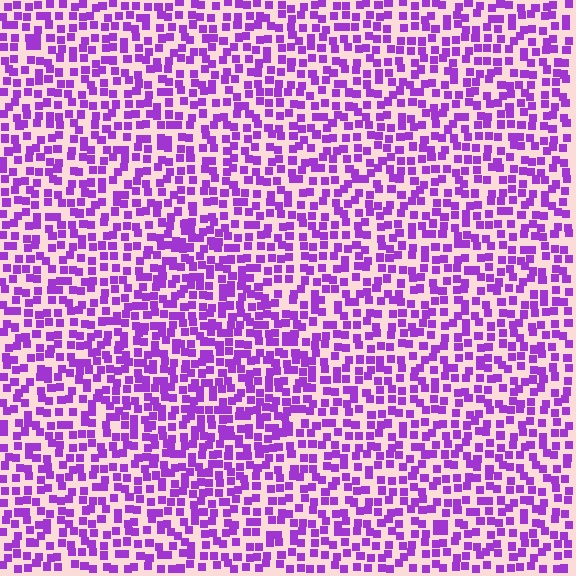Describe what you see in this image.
The image contains small purple elements arranged at two different densities. A diamond-shaped region is visible where the elements are more densely packed than the surrounding area.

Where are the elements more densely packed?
The elements are more densely packed inside the diamond boundary.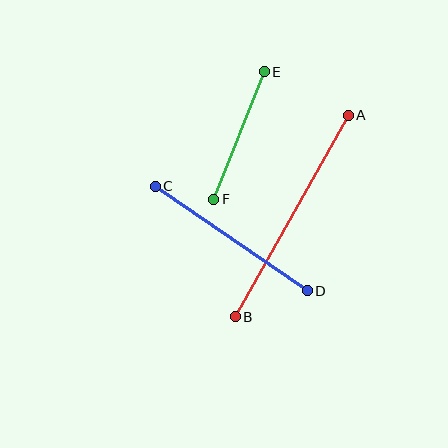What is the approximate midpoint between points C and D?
The midpoint is at approximately (231, 238) pixels.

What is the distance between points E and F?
The distance is approximately 137 pixels.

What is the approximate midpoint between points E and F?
The midpoint is at approximately (239, 136) pixels.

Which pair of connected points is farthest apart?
Points A and B are farthest apart.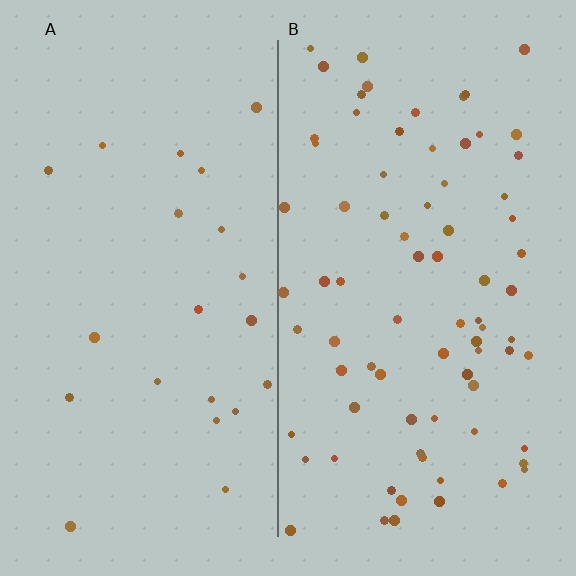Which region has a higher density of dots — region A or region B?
B (the right).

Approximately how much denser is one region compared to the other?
Approximately 3.5× — region B over region A.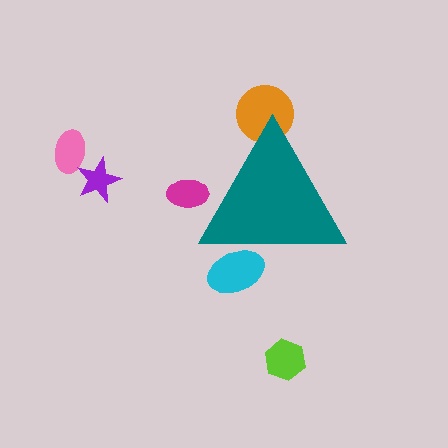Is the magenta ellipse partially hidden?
Yes, the magenta ellipse is partially hidden behind the teal triangle.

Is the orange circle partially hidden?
Yes, the orange circle is partially hidden behind the teal triangle.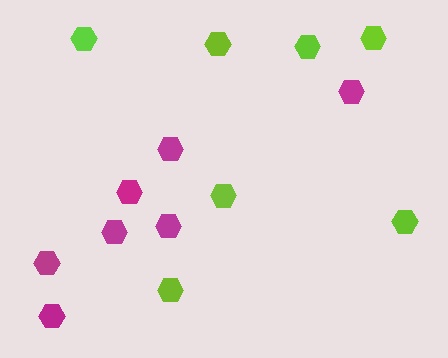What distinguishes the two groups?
There are 2 groups: one group of magenta hexagons (7) and one group of lime hexagons (7).